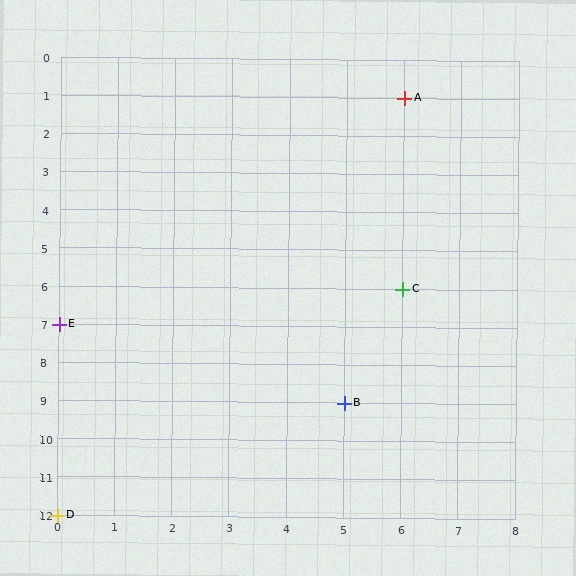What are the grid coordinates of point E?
Point E is at grid coordinates (0, 7).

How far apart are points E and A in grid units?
Points E and A are 6 columns and 6 rows apart (about 8.5 grid units diagonally).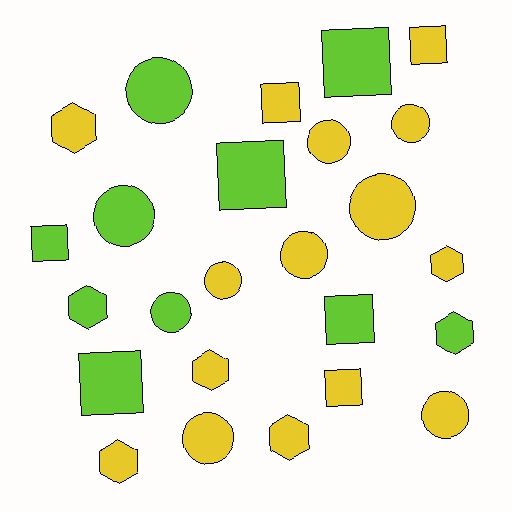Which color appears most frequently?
Yellow, with 15 objects.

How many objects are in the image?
There are 25 objects.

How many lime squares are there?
There are 5 lime squares.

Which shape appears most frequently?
Circle, with 10 objects.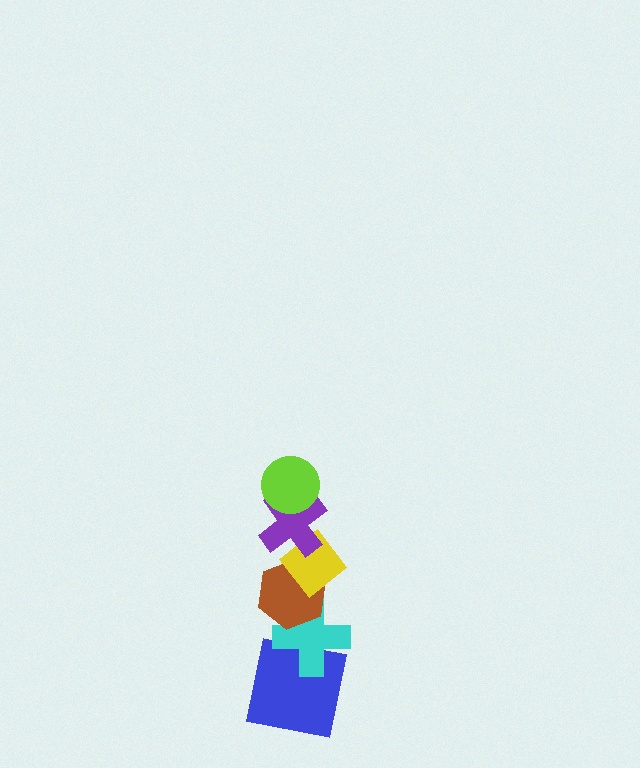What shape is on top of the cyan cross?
The brown hexagon is on top of the cyan cross.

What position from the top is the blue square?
The blue square is 6th from the top.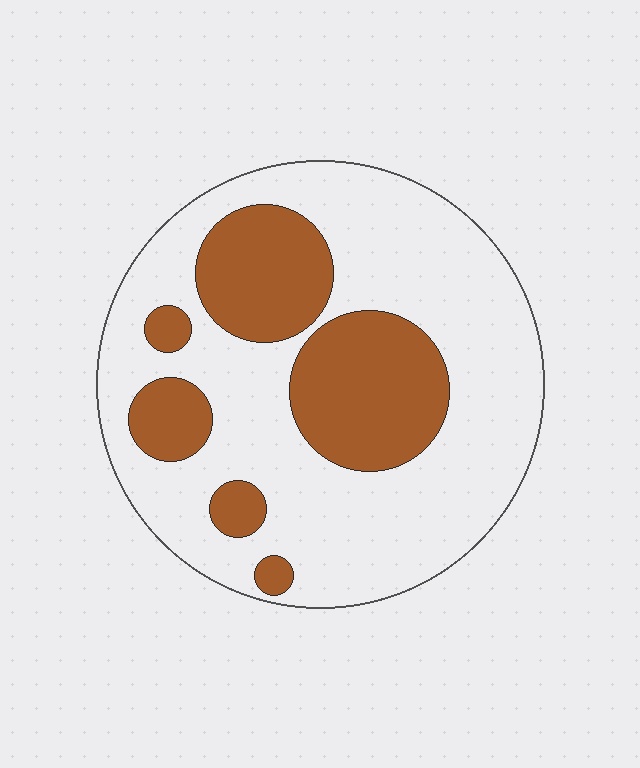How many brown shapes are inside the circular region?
6.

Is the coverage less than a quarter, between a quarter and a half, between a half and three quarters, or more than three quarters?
Between a quarter and a half.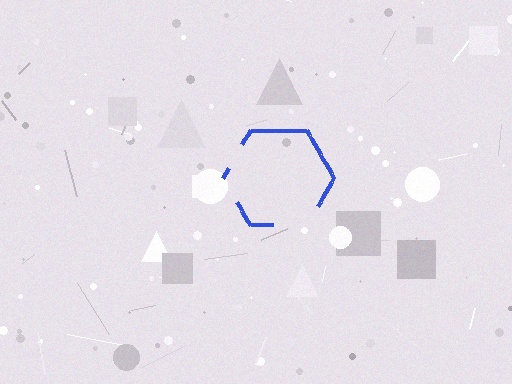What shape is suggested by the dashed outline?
The dashed outline suggests a hexagon.